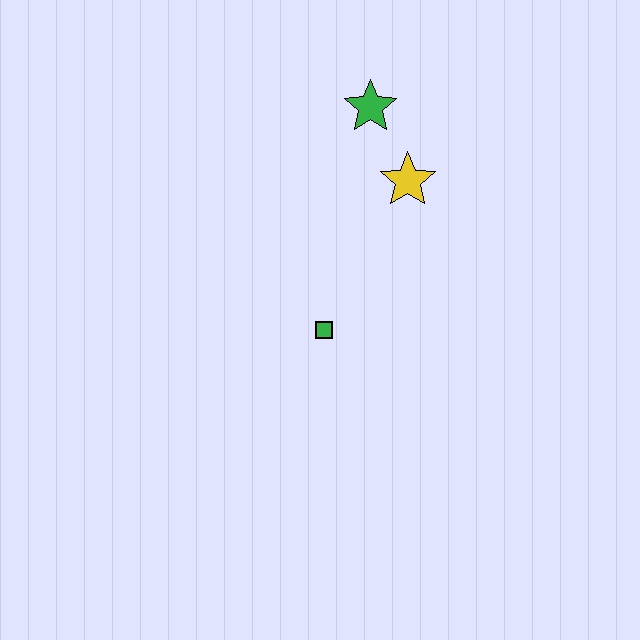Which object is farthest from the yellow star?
The green square is farthest from the yellow star.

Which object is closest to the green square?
The yellow star is closest to the green square.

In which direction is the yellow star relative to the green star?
The yellow star is below the green star.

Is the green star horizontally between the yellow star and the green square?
Yes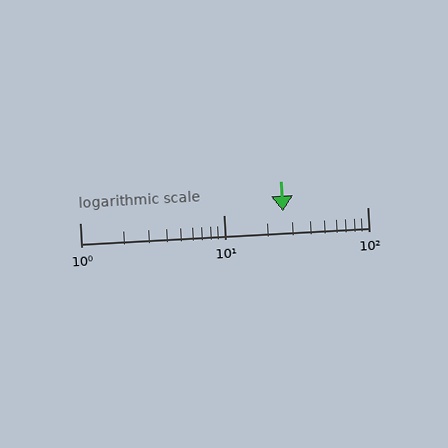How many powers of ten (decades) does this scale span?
The scale spans 2 decades, from 1 to 100.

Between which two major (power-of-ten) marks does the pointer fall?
The pointer is between 10 and 100.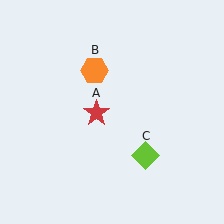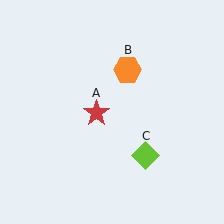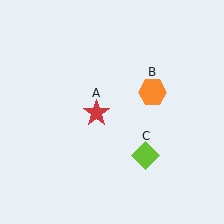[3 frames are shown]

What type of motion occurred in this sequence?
The orange hexagon (object B) rotated clockwise around the center of the scene.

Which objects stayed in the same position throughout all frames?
Red star (object A) and lime diamond (object C) remained stationary.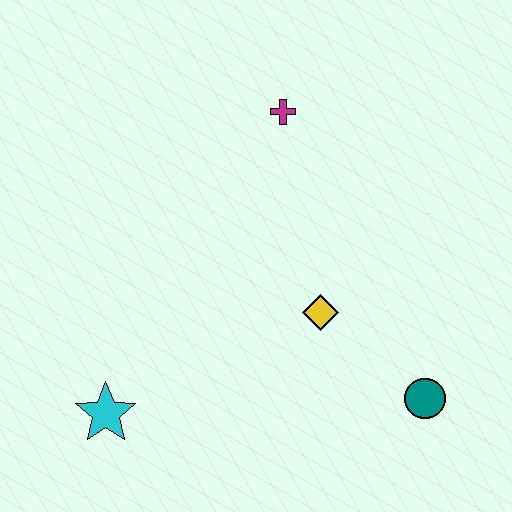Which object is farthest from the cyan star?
The magenta cross is farthest from the cyan star.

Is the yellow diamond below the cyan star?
No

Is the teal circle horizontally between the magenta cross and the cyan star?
No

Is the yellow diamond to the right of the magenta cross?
Yes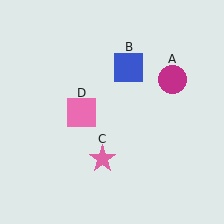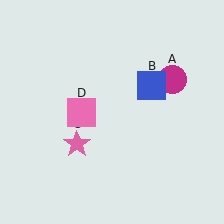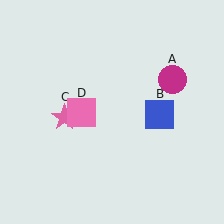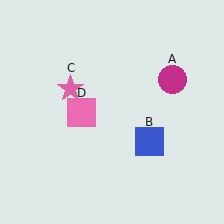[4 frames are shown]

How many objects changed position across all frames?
2 objects changed position: blue square (object B), pink star (object C).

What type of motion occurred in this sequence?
The blue square (object B), pink star (object C) rotated clockwise around the center of the scene.